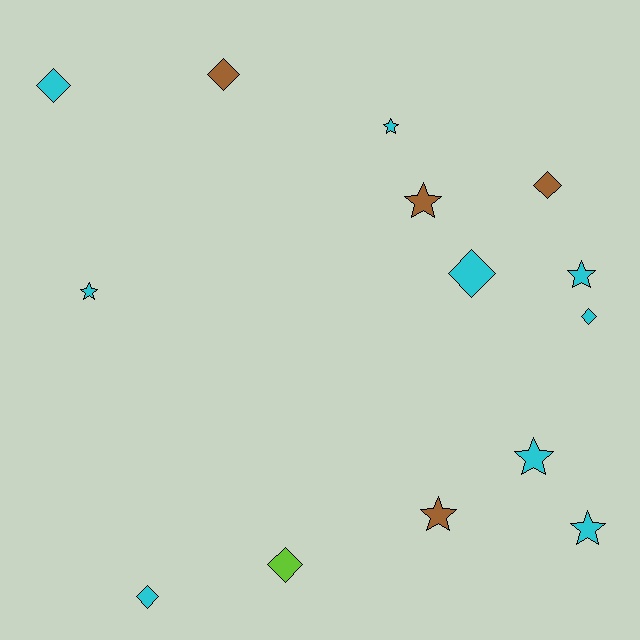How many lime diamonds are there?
There is 1 lime diamond.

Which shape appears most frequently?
Diamond, with 7 objects.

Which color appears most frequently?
Cyan, with 9 objects.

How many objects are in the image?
There are 14 objects.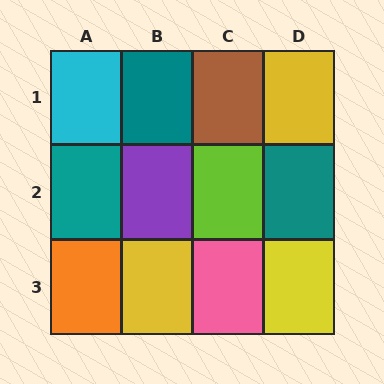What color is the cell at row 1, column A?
Cyan.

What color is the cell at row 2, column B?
Purple.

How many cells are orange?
1 cell is orange.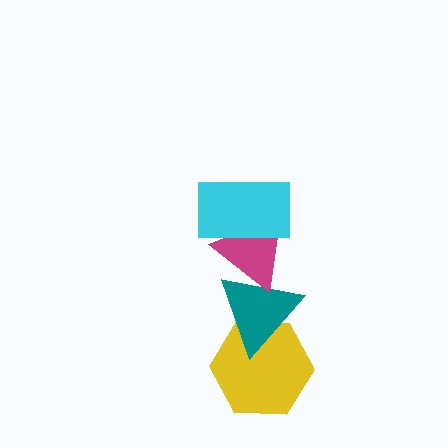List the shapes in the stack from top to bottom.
From top to bottom: the cyan rectangle, the magenta triangle, the teal triangle, the yellow hexagon.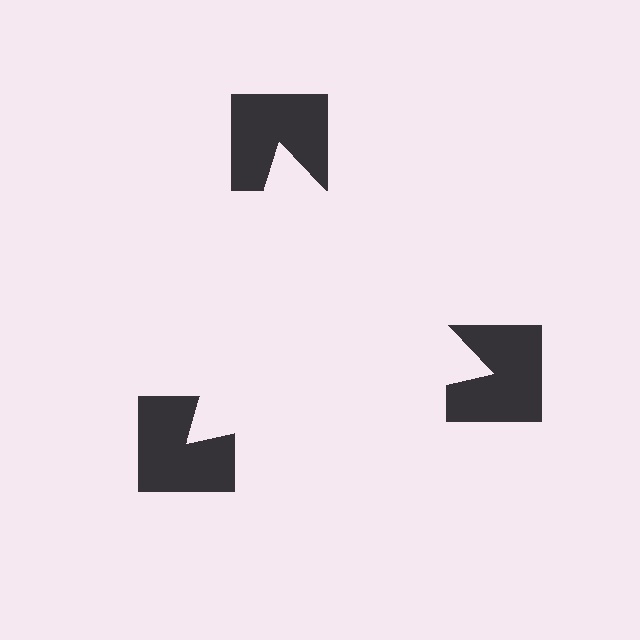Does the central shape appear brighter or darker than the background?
It typically appears slightly brighter than the background, even though no actual brightness change is drawn.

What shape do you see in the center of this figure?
An illusory triangle — its edges are inferred from the aligned wedge cuts in the notched squares, not physically drawn.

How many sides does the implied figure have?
3 sides.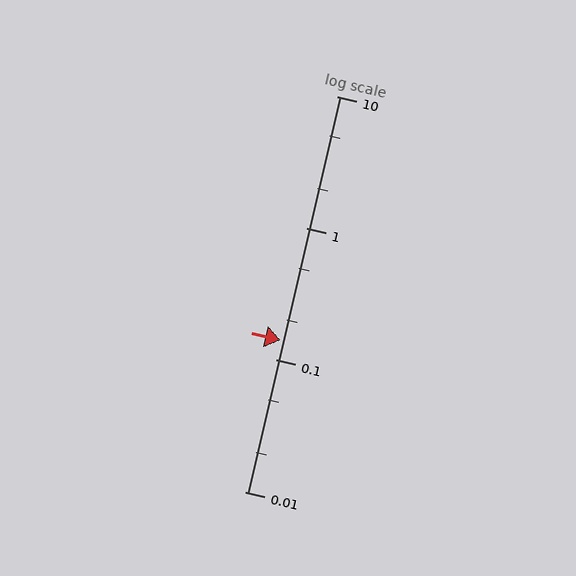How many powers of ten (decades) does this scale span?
The scale spans 3 decades, from 0.01 to 10.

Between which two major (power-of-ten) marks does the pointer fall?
The pointer is between 0.1 and 1.